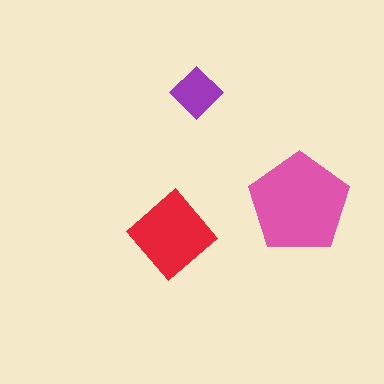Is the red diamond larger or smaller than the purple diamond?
Larger.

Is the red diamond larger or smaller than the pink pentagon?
Smaller.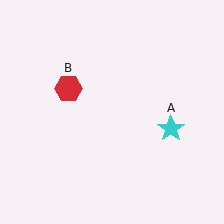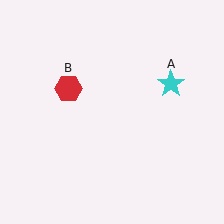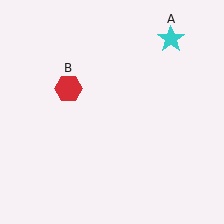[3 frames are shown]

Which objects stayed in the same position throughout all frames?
Red hexagon (object B) remained stationary.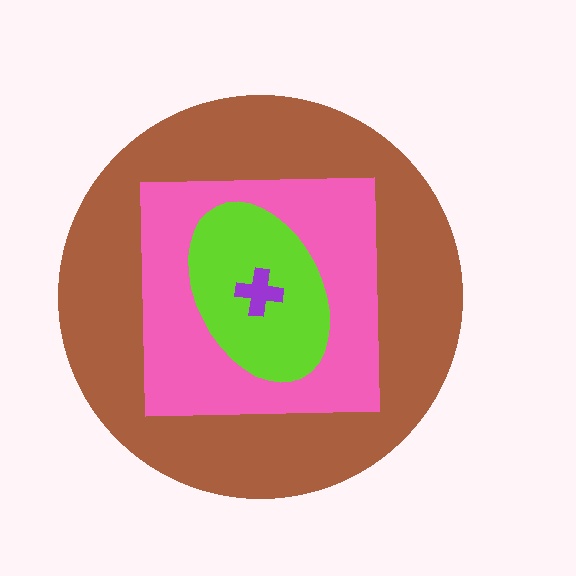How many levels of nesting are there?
4.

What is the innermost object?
The purple cross.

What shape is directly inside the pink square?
The lime ellipse.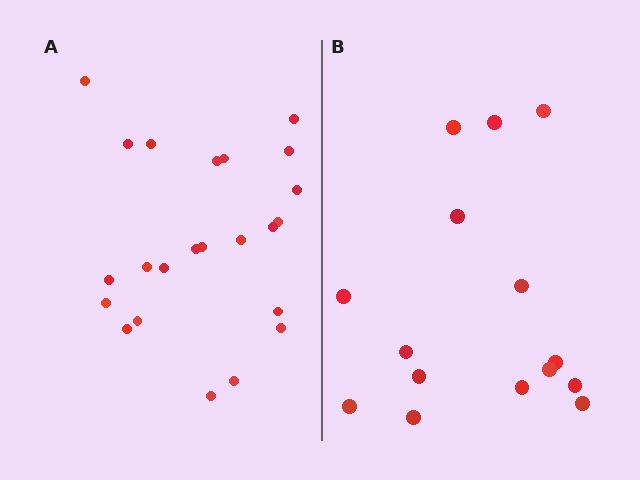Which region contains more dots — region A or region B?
Region A (the left region) has more dots.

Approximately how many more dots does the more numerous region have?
Region A has roughly 8 or so more dots than region B.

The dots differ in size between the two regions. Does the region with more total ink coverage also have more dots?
No. Region B has more total ink coverage because its dots are larger, but region A actually contains more individual dots. Total area can be misleading — the number of items is what matters here.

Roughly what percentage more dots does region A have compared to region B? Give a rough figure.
About 55% more.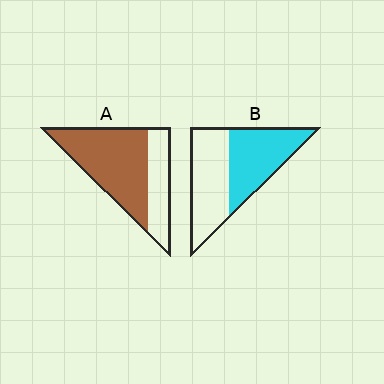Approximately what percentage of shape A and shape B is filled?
A is approximately 70% and B is approximately 50%.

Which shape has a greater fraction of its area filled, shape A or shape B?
Shape A.